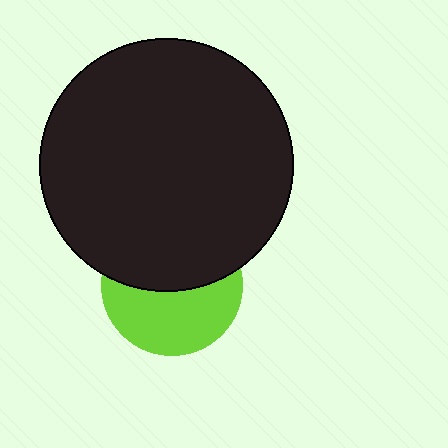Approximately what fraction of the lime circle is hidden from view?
Roughly 50% of the lime circle is hidden behind the black circle.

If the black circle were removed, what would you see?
You would see the complete lime circle.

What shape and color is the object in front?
The object in front is a black circle.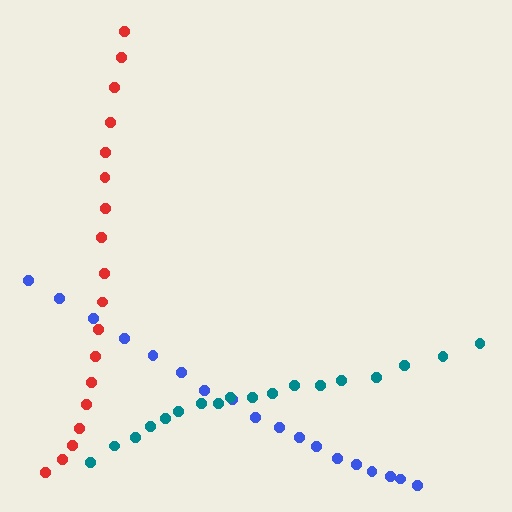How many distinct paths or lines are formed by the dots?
There are 3 distinct paths.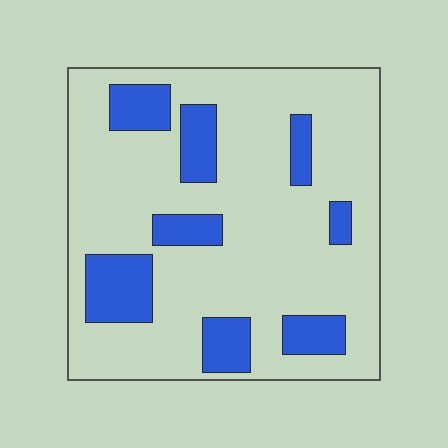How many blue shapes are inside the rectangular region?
8.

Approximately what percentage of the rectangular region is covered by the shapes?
Approximately 20%.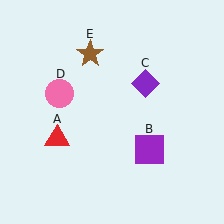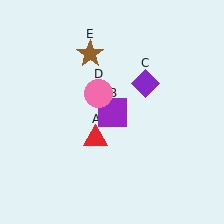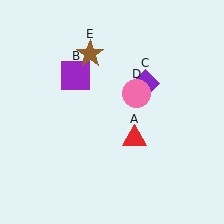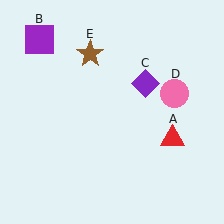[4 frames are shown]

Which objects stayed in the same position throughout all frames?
Purple diamond (object C) and brown star (object E) remained stationary.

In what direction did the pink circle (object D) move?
The pink circle (object D) moved right.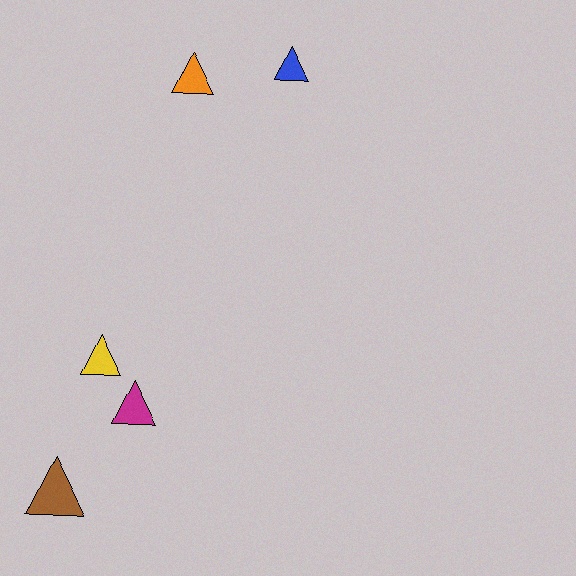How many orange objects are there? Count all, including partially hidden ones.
There is 1 orange object.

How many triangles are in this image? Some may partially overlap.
There are 5 triangles.